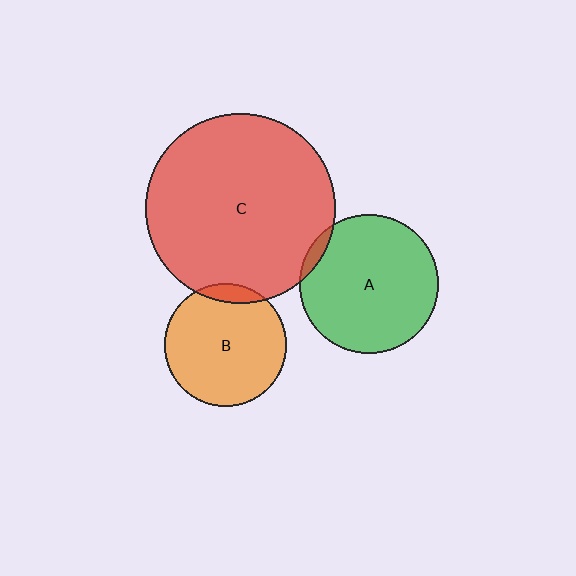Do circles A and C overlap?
Yes.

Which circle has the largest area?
Circle C (red).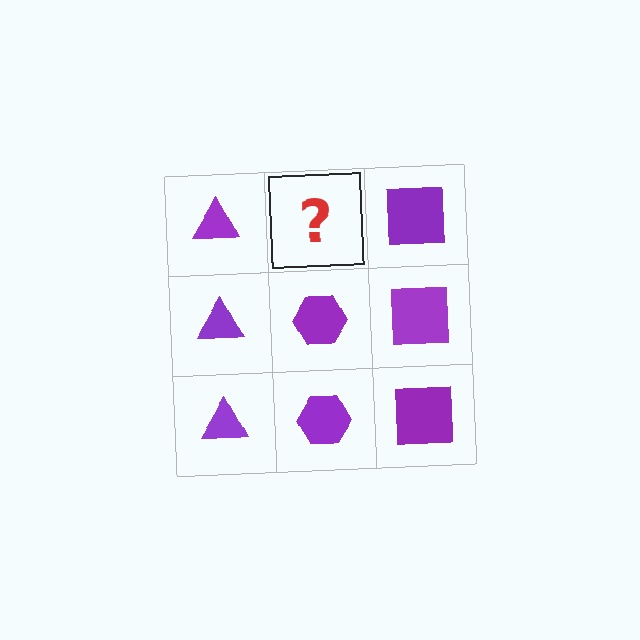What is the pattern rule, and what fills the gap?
The rule is that each column has a consistent shape. The gap should be filled with a purple hexagon.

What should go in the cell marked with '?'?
The missing cell should contain a purple hexagon.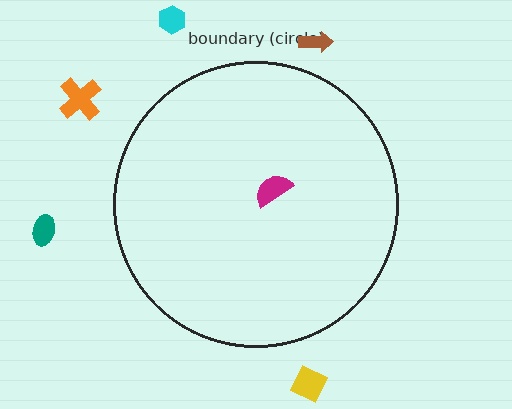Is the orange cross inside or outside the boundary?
Outside.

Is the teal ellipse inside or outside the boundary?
Outside.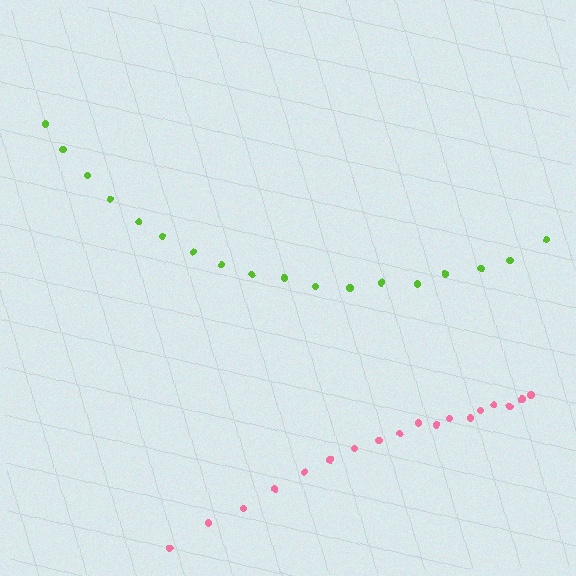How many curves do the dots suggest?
There are 2 distinct paths.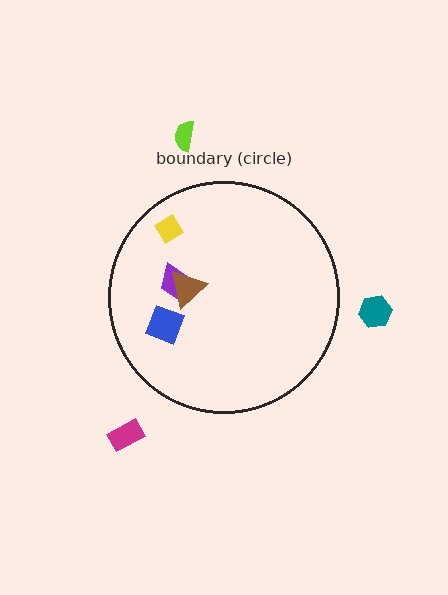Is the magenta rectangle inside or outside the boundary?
Outside.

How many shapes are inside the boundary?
4 inside, 3 outside.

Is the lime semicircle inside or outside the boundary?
Outside.